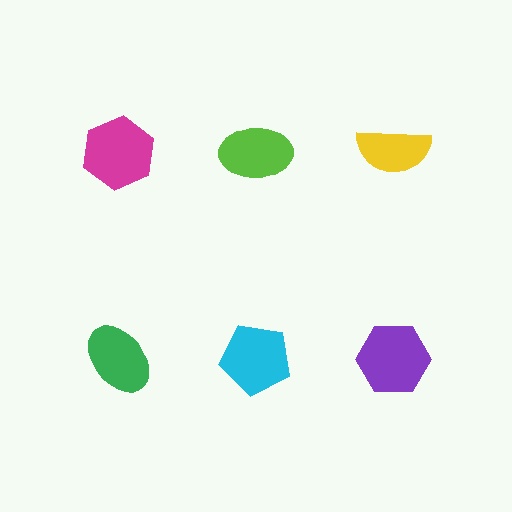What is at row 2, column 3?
A purple hexagon.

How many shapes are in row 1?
3 shapes.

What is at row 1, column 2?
A lime ellipse.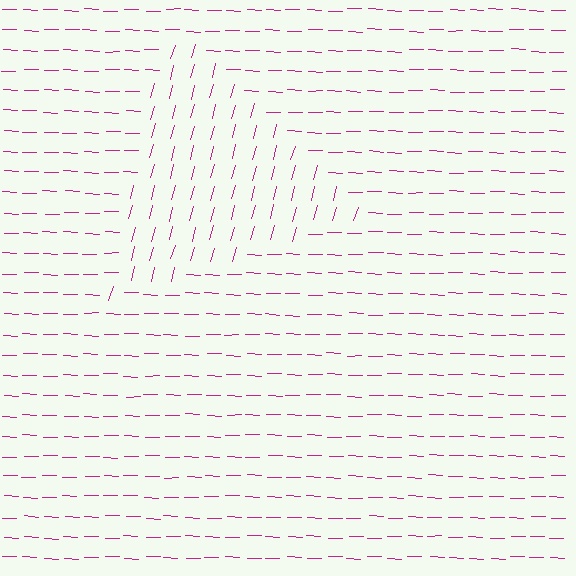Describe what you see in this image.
The image is filled with small magenta line segments. A triangle region in the image has lines oriented differently from the surrounding lines, creating a visible texture boundary.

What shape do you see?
I see a triangle.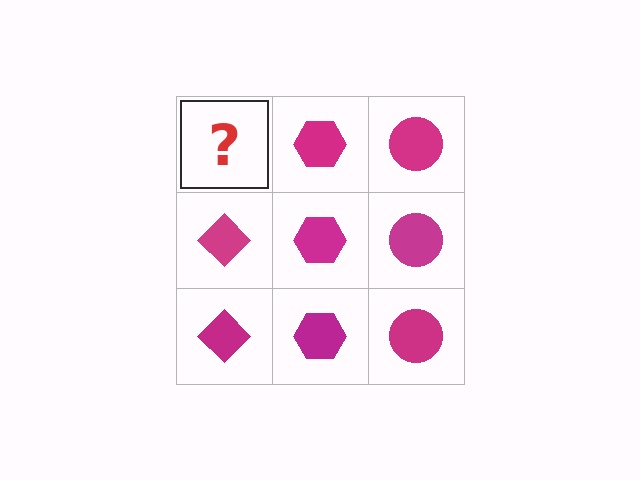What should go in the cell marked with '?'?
The missing cell should contain a magenta diamond.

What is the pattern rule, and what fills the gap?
The rule is that each column has a consistent shape. The gap should be filled with a magenta diamond.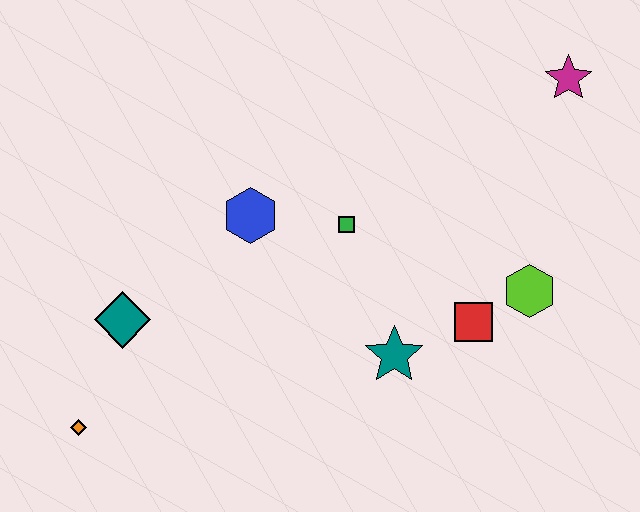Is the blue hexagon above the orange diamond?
Yes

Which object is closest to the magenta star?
The lime hexagon is closest to the magenta star.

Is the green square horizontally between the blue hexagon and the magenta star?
Yes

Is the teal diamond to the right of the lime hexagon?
No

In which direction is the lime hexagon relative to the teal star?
The lime hexagon is to the right of the teal star.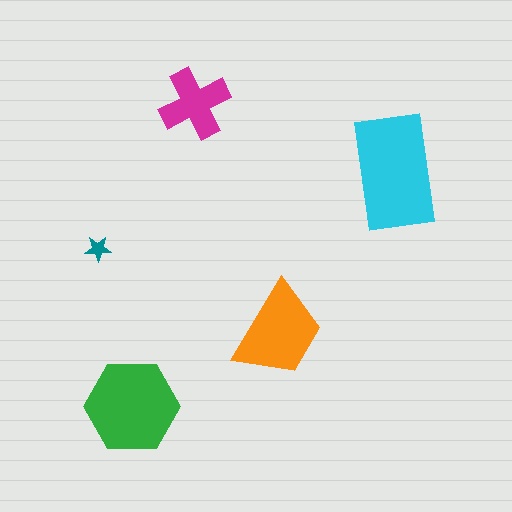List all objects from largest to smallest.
The cyan rectangle, the green hexagon, the orange trapezoid, the magenta cross, the teal star.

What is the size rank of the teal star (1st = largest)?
5th.